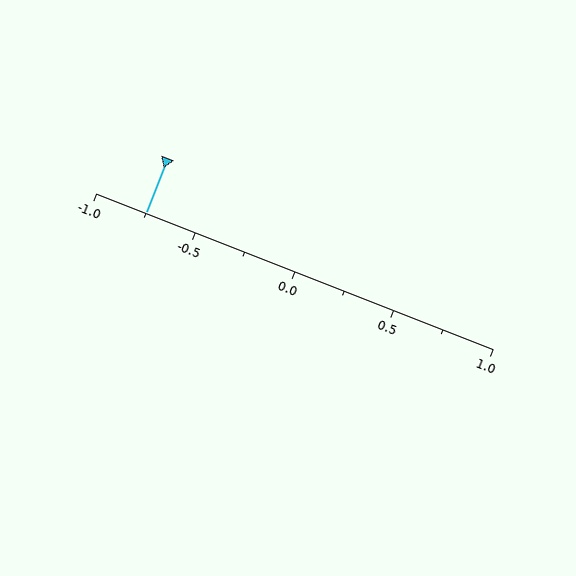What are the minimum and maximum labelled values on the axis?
The axis runs from -1.0 to 1.0.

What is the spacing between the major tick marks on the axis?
The major ticks are spaced 0.5 apart.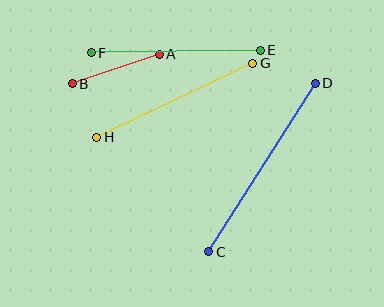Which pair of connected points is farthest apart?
Points C and D are farthest apart.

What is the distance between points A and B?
The distance is approximately 92 pixels.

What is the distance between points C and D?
The distance is approximately 200 pixels.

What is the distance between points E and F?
The distance is approximately 169 pixels.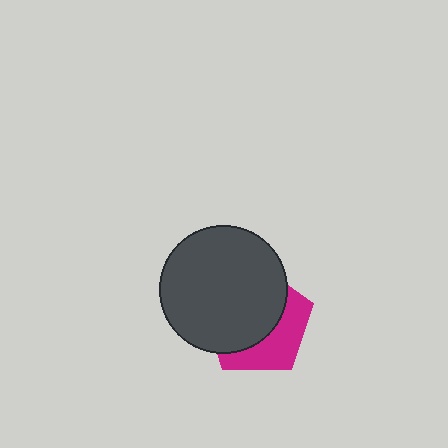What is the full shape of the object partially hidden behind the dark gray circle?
The partially hidden object is a magenta pentagon.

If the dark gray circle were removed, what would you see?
You would see the complete magenta pentagon.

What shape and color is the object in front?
The object in front is a dark gray circle.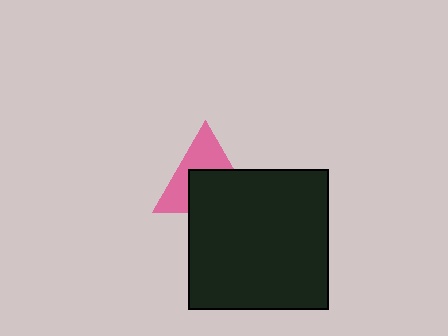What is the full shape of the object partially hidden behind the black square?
The partially hidden object is a pink triangle.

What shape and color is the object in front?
The object in front is a black square.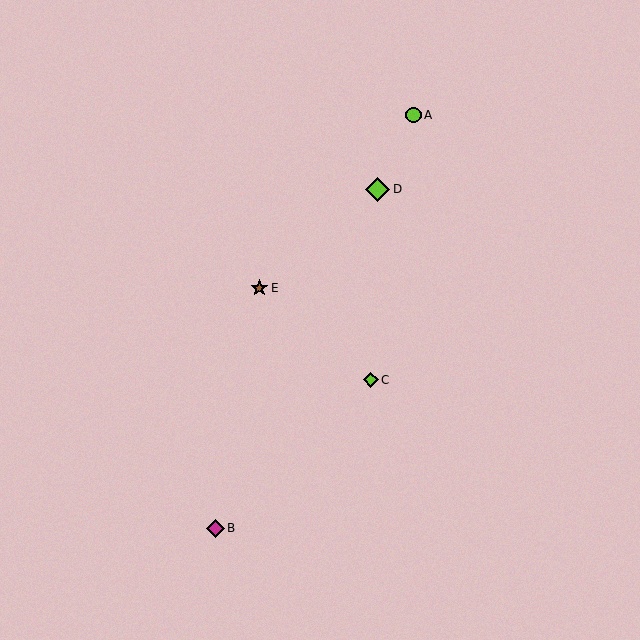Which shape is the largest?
The lime diamond (labeled D) is the largest.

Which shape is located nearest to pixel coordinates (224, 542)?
The magenta diamond (labeled B) at (215, 528) is nearest to that location.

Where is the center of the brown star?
The center of the brown star is at (259, 288).